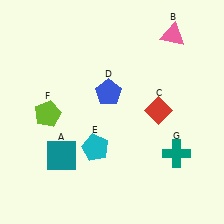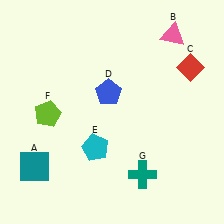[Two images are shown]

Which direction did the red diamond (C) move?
The red diamond (C) moved up.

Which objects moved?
The objects that moved are: the teal square (A), the red diamond (C), the teal cross (G).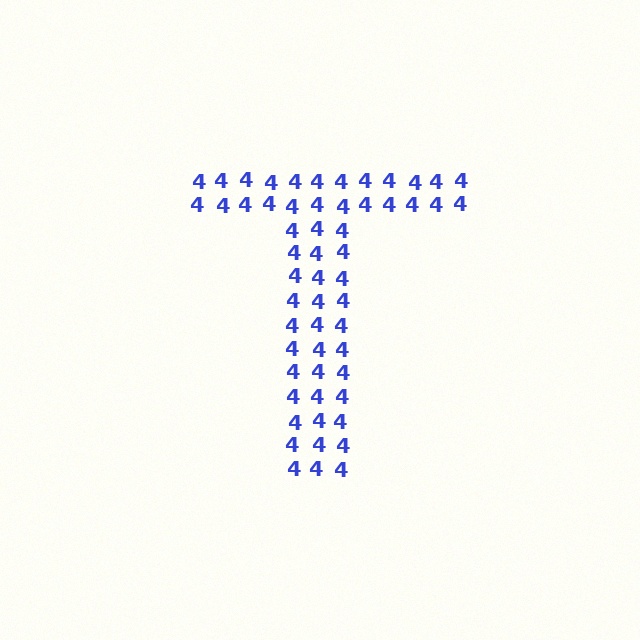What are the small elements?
The small elements are digit 4's.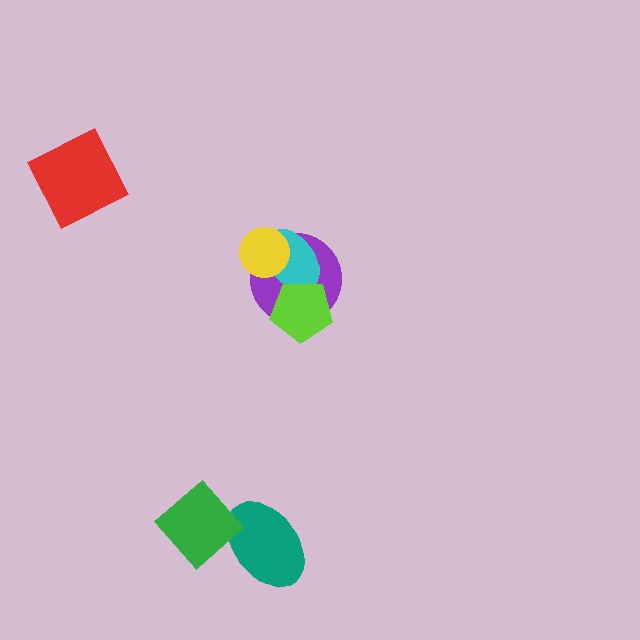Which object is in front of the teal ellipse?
The green diamond is in front of the teal ellipse.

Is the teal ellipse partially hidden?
Yes, it is partially covered by another shape.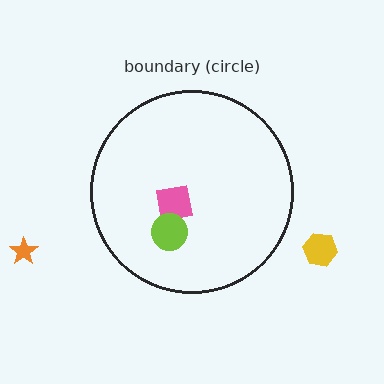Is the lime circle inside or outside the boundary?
Inside.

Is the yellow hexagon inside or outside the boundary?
Outside.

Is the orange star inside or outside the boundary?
Outside.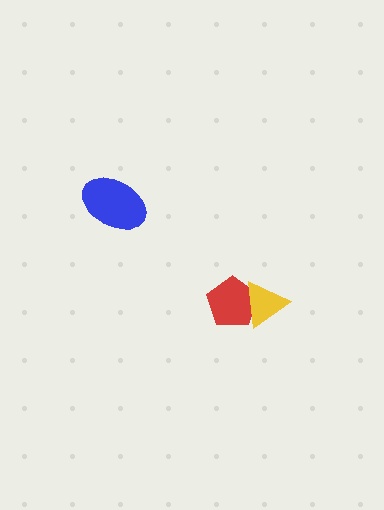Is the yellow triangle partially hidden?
No, no other shape covers it.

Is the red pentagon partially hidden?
Yes, it is partially covered by another shape.